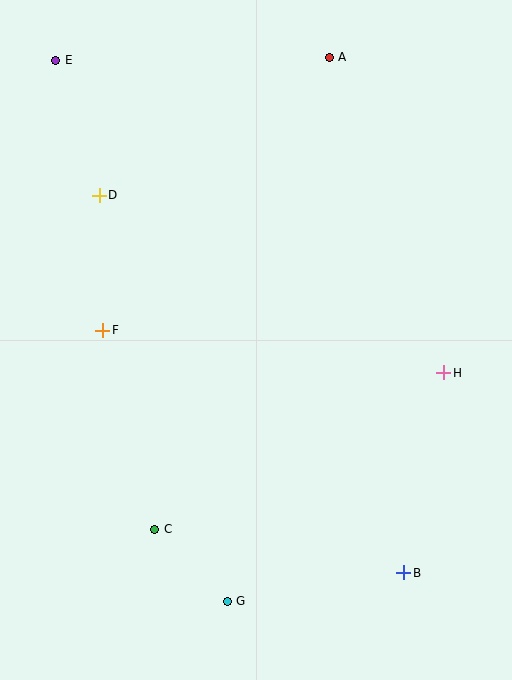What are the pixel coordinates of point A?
Point A is at (329, 57).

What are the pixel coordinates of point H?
Point H is at (444, 373).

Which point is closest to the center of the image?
Point F at (103, 330) is closest to the center.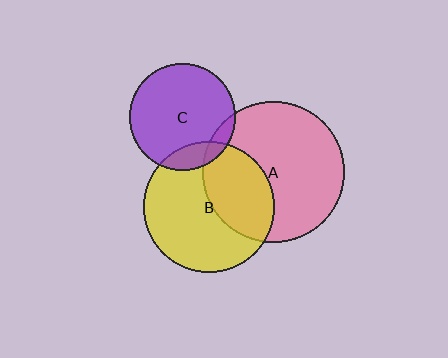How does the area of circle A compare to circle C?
Approximately 1.8 times.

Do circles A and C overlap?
Yes.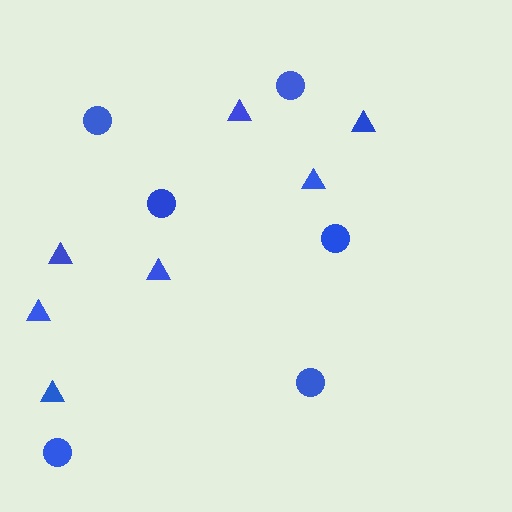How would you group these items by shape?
There are 2 groups: one group of circles (6) and one group of triangles (7).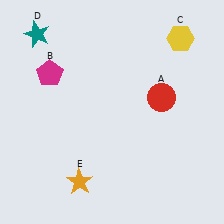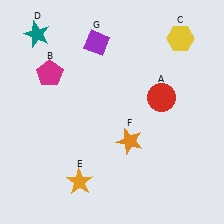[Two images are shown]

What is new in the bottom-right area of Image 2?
An orange star (F) was added in the bottom-right area of Image 2.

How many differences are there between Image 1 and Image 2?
There are 2 differences between the two images.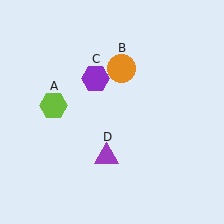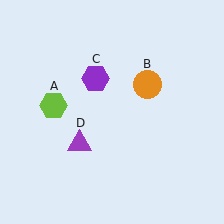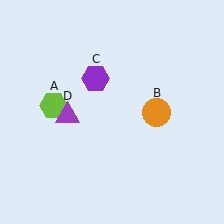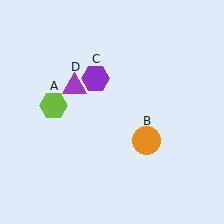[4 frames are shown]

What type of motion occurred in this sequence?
The orange circle (object B), purple triangle (object D) rotated clockwise around the center of the scene.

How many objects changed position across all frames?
2 objects changed position: orange circle (object B), purple triangle (object D).